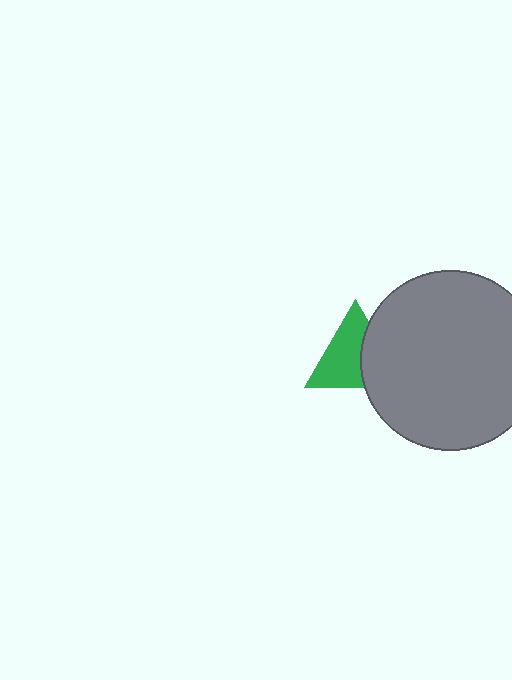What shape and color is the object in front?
The object in front is a gray circle.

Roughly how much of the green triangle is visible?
About half of it is visible (roughly 63%).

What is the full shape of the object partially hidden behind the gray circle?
The partially hidden object is a green triangle.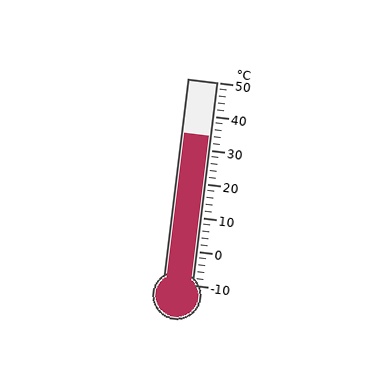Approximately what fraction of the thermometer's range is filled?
The thermometer is filled to approximately 75% of its range.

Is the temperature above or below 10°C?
The temperature is above 10°C.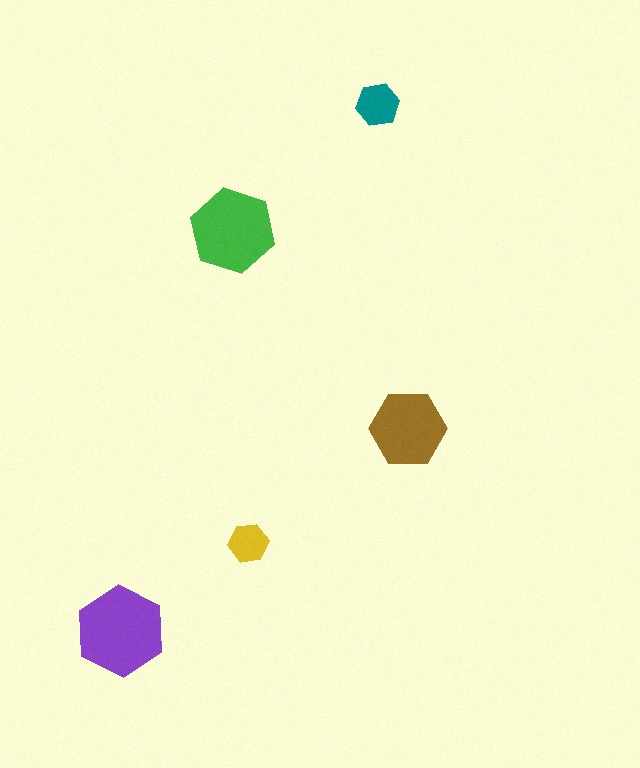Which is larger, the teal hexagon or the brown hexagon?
The brown one.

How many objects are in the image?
There are 5 objects in the image.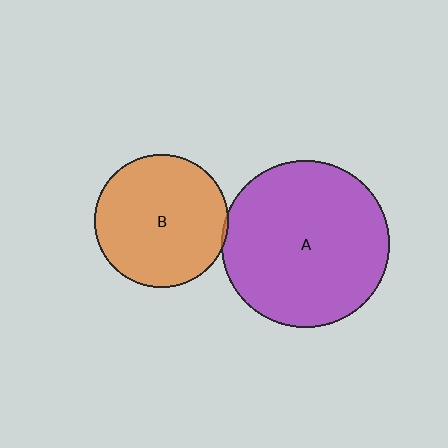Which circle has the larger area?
Circle A (purple).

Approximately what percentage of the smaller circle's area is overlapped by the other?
Approximately 5%.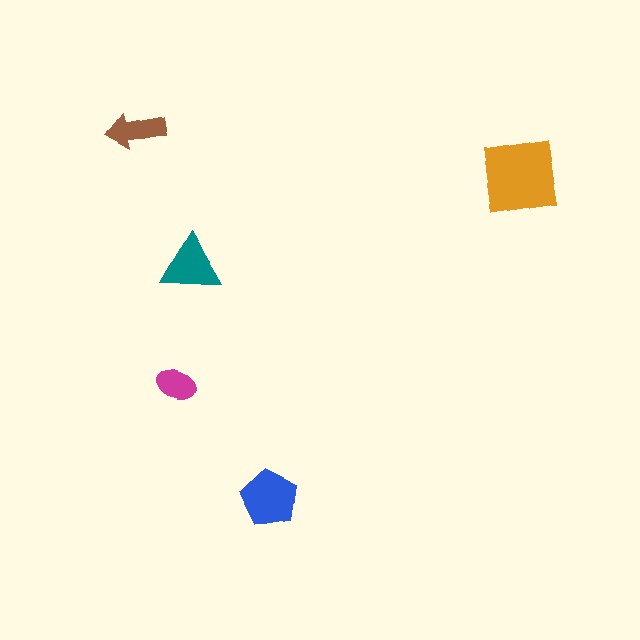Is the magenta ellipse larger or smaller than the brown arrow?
Smaller.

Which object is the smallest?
The magenta ellipse.